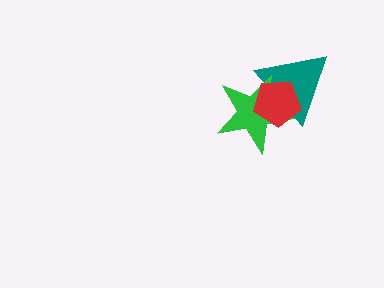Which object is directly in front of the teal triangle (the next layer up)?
The green star is directly in front of the teal triangle.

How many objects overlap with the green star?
2 objects overlap with the green star.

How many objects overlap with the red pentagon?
2 objects overlap with the red pentagon.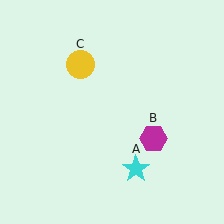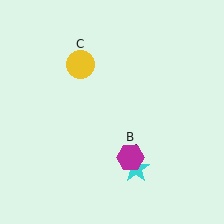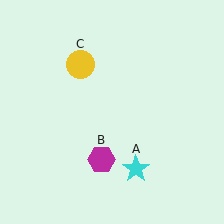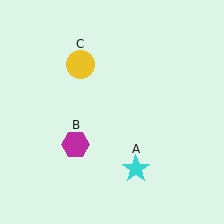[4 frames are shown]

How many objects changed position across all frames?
1 object changed position: magenta hexagon (object B).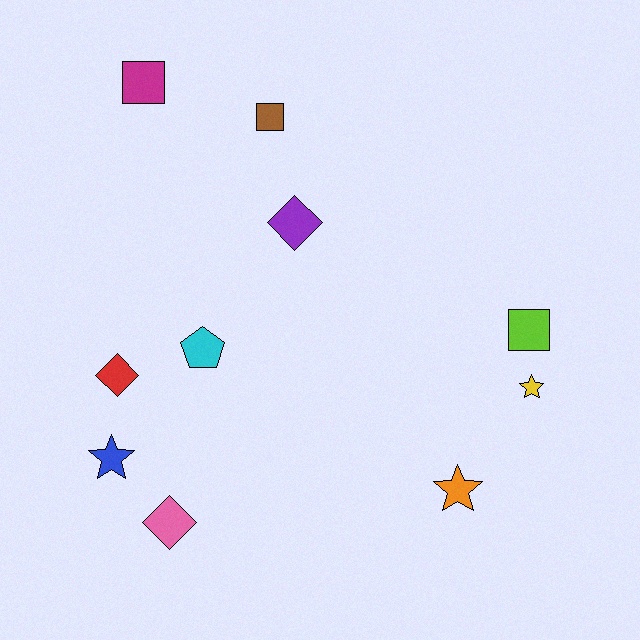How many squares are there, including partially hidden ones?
There are 3 squares.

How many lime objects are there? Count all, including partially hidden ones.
There is 1 lime object.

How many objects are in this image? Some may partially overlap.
There are 10 objects.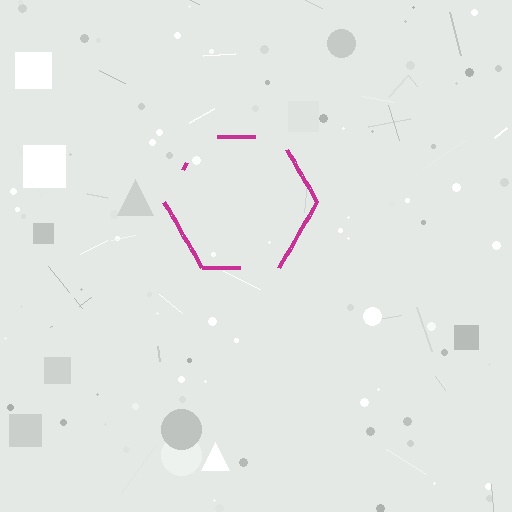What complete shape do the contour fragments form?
The contour fragments form a hexagon.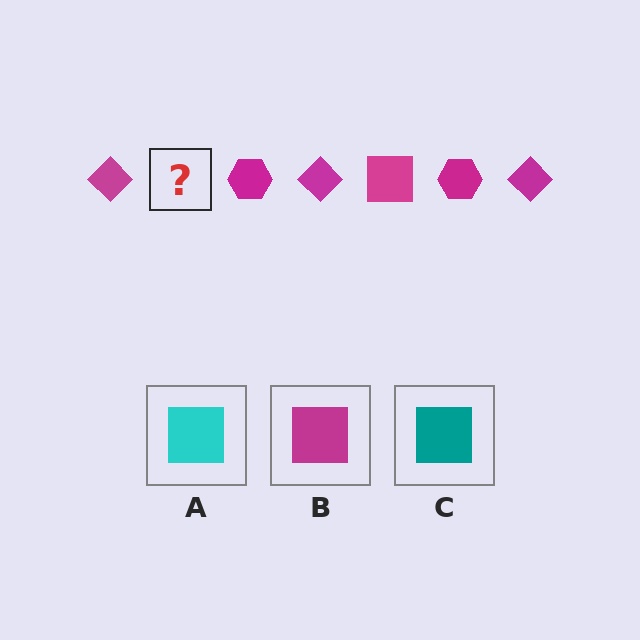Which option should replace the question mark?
Option B.